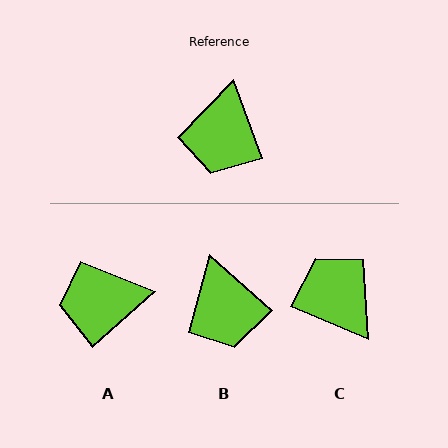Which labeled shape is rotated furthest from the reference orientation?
C, about 133 degrees away.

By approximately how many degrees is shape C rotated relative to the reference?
Approximately 133 degrees clockwise.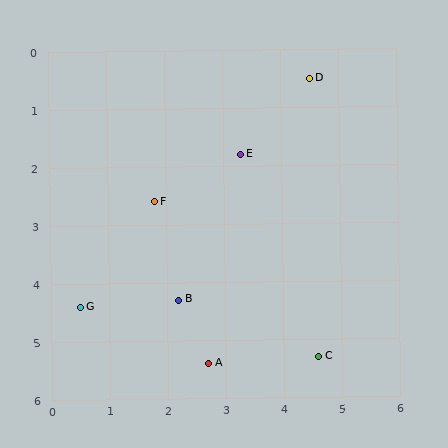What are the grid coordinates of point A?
Point A is at approximately (2.7, 5.4).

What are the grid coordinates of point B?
Point B is at approximately (2.2, 4.3).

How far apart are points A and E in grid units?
Points A and E are about 3.6 grid units apart.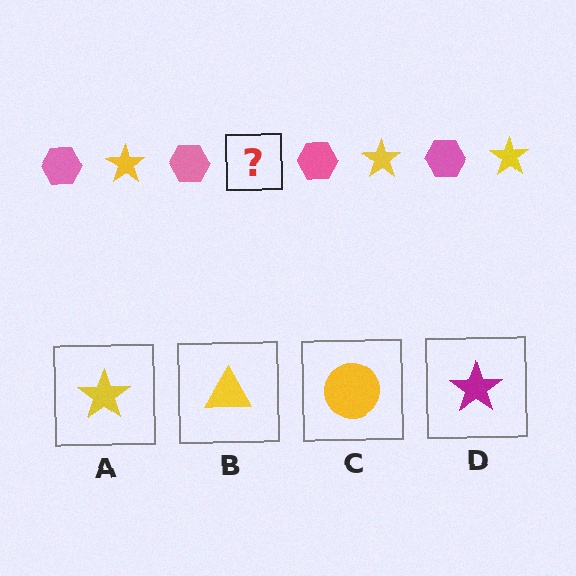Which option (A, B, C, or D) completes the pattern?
A.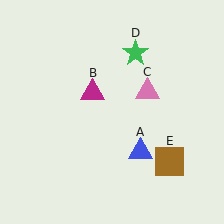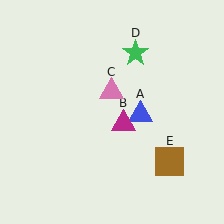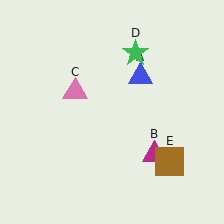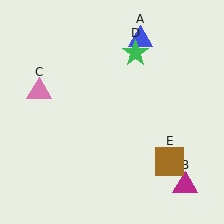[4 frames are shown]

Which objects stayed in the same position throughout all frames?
Green star (object D) and brown square (object E) remained stationary.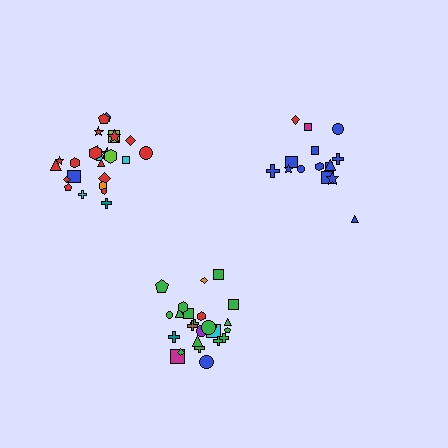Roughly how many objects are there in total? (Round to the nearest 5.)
Roughly 65 objects in total.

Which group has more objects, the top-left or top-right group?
The top-left group.